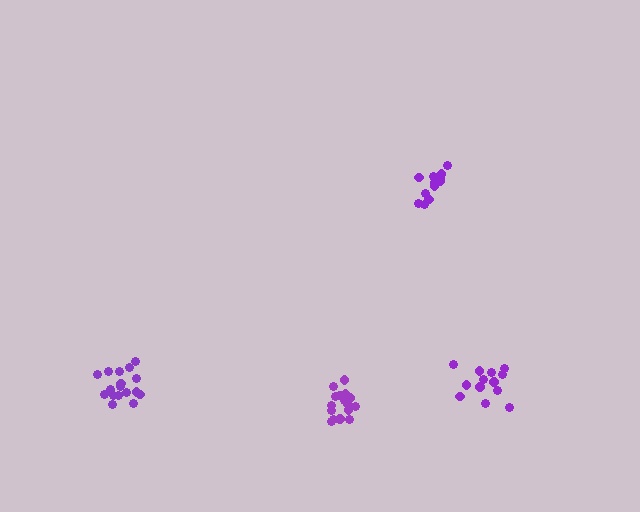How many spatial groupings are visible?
There are 4 spatial groupings.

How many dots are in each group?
Group 1: 17 dots, Group 2: 12 dots, Group 3: 17 dots, Group 4: 13 dots (59 total).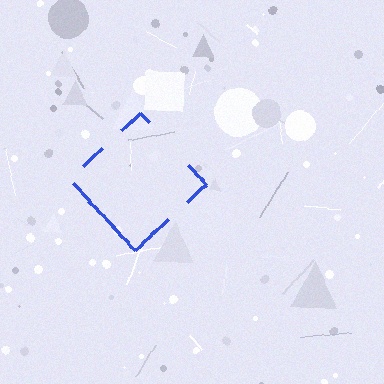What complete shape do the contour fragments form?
The contour fragments form a diamond.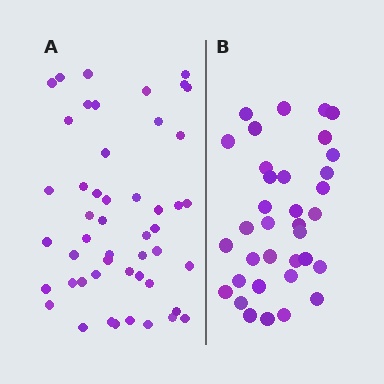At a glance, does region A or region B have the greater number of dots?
Region A (the left region) has more dots.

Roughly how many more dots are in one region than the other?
Region A has approximately 15 more dots than region B.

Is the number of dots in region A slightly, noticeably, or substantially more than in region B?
Region A has noticeably more, but not dramatically so. The ratio is roughly 1.4 to 1.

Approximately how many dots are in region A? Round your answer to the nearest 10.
About 50 dots. (The exact count is 49, which rounds to 50.)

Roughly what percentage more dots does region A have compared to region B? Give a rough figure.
About 40% more.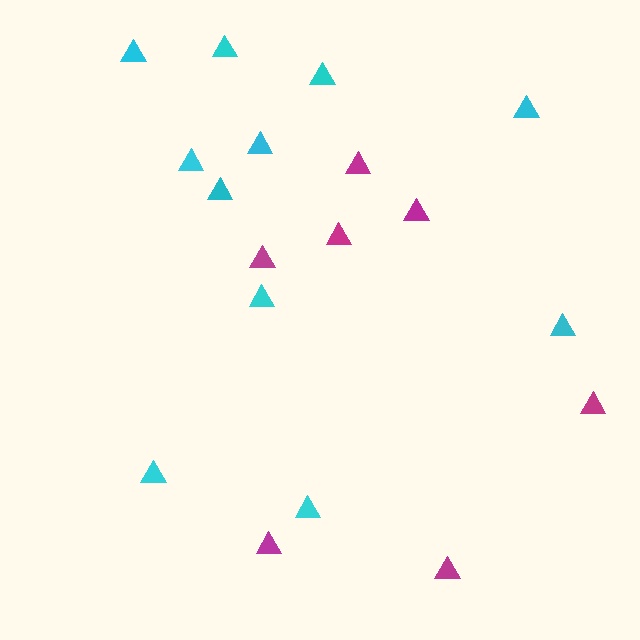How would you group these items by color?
There are 2 groups: one group of magenta triangles (7) and one group of cyan triangles (11).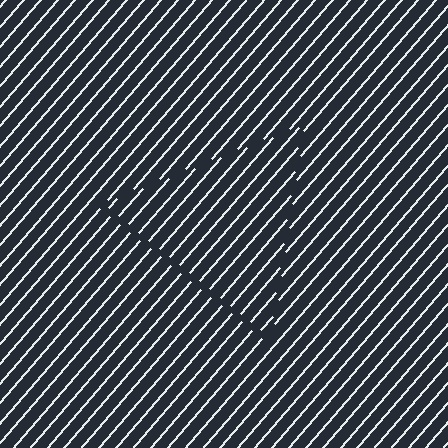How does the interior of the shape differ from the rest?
The interior of the shape contains the same grating, shifted by half a period — the contour is defined by the phase discontinuity where line-ends from the inner and outer gratings abut.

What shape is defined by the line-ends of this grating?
An illusory triangle. The interior of the shape contains the same grating, shifted by half a period — the contour is defined by the phase discontinuity where line-ends from the inner and outer gratings abut.